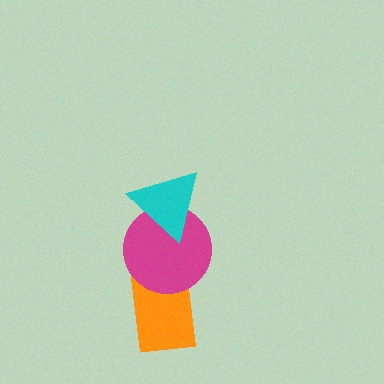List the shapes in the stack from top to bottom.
From top to bottom: the cyan triangle, the magenta circle, the orange rectangle.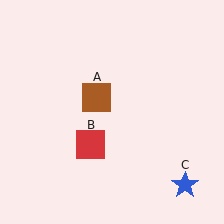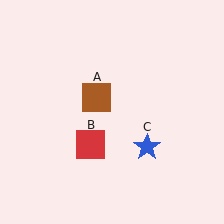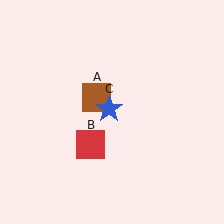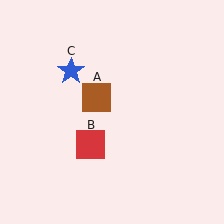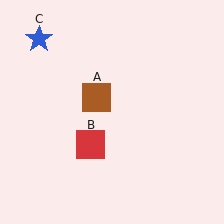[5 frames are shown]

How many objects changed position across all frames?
1 object changed position: blue star (object C).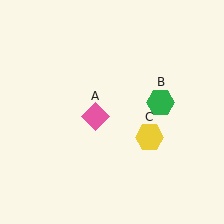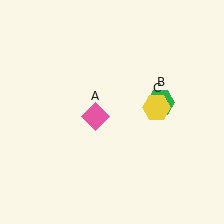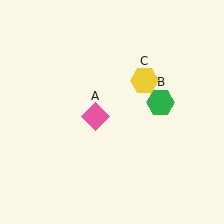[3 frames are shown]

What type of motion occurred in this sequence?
The yellow hexagon (object C) rotated counterclockwise around the center of the scene.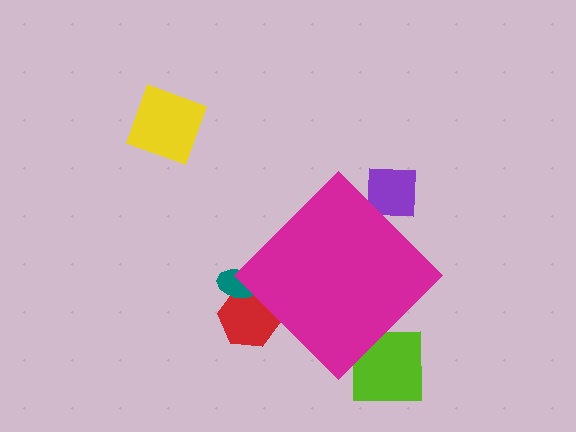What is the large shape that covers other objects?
A magenta diamond.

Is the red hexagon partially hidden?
Yes, the red hexagon is partially hidden behind the magenta diamond.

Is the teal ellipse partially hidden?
Yes, the teal ellipse is partially hidden behind the magenta diamond.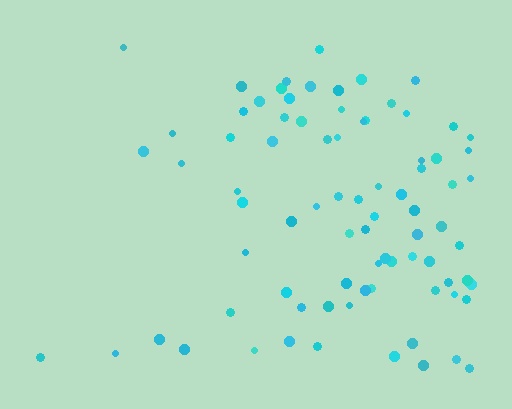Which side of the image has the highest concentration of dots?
The right.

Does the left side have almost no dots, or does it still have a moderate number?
Still a moderate number, just noticeably fewer than the right.